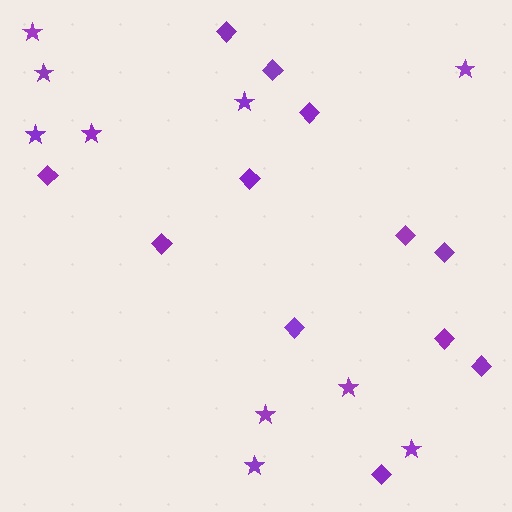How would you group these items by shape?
There are 2 groups: one group of diamonds (12) and one group of stars (10).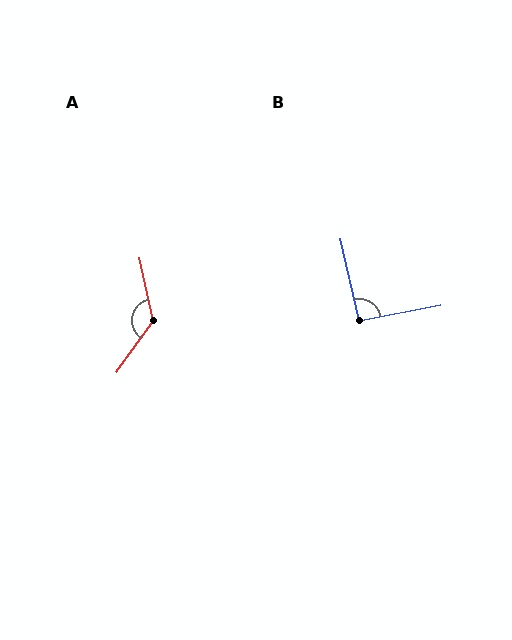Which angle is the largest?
A, at approximately 133 degrees.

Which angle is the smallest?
B, at approximately 92 degrees.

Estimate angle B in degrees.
Approximately 92 degrees.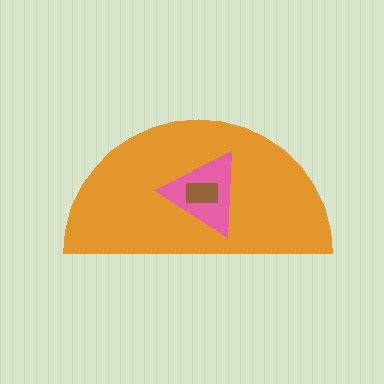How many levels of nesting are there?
3.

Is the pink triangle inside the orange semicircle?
Yes.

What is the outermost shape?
The orange semicircle.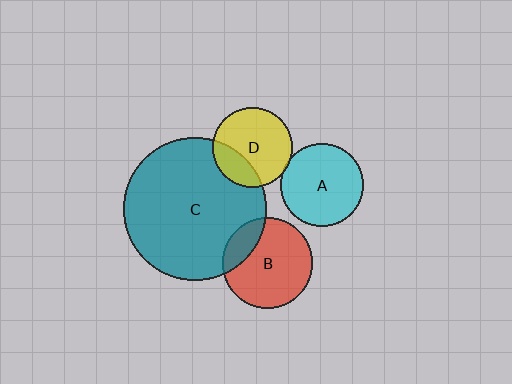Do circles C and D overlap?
Yes.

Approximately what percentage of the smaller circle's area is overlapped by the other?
Approximately 25%.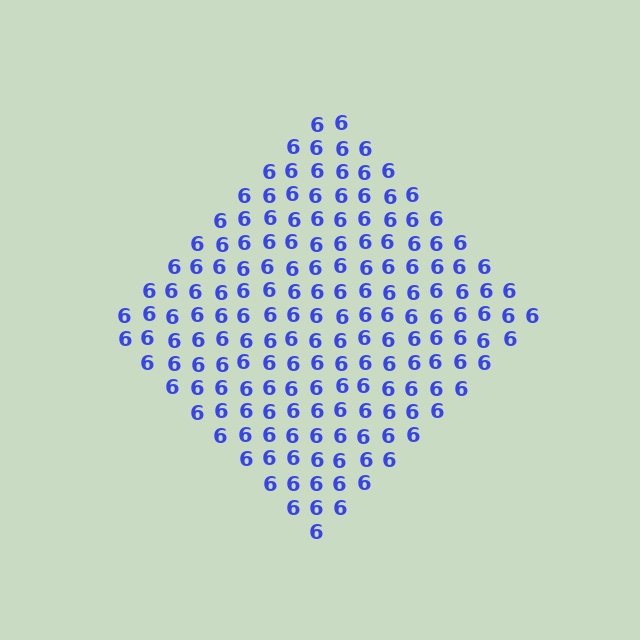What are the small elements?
The small elements are digit 6's.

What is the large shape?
The large shape is a diamond.